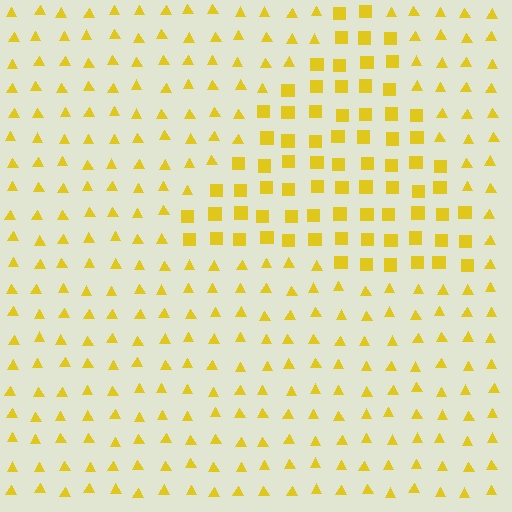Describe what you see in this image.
The image is filled with small yellow elements arranged in a uniform grid. A triangle-shaped region contains squares, while the surrounding area contains triangles. The boundary is defined purely by the change in element shape.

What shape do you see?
I see a triangle.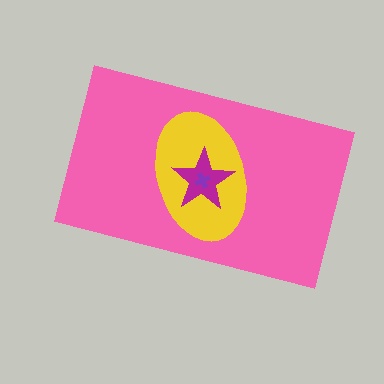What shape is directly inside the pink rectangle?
The yellow ellipse.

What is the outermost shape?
The pink rectangle.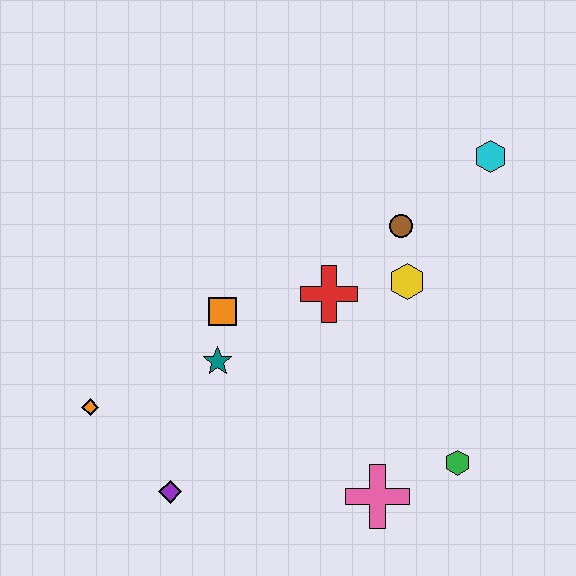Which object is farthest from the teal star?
The cyan hexagon is farthest from the teal star.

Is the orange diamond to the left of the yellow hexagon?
Yes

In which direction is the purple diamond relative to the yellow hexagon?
The purple diamond is to the left of the yellow hexagon.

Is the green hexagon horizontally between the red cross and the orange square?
No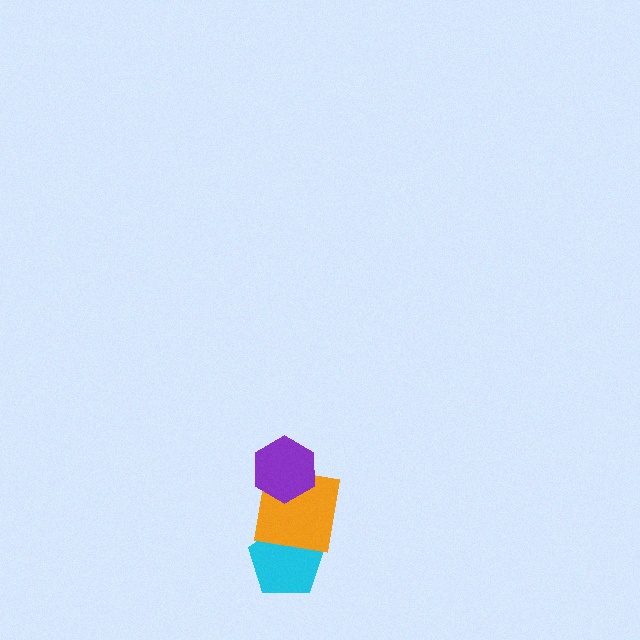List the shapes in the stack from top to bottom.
From top to bottom: the purple hexagon, the orange square, the cyan pentagon.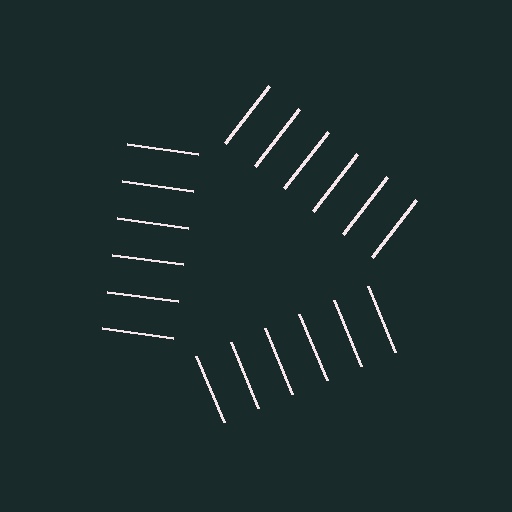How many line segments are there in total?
18 — 6 along each of the 3 edges.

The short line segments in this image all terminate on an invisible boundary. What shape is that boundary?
An illusory triangle — the line segments terminate on its edges but no continuous stroke is drawn.